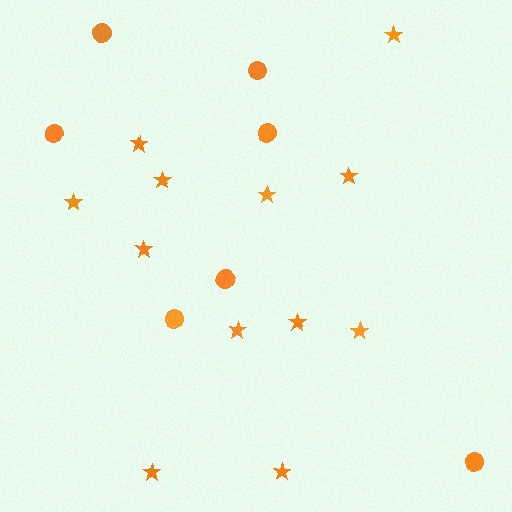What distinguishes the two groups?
There are 2 groups: one group of circles (7) and one group of stars (12).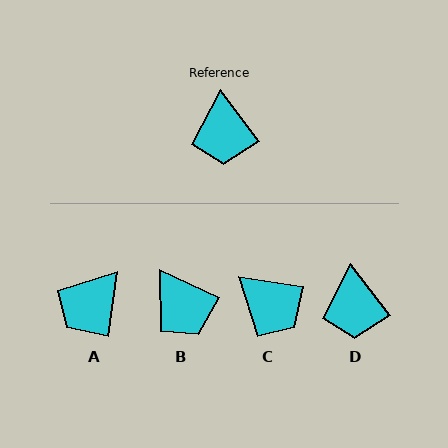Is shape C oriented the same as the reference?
No, it is off by about 45 degrees.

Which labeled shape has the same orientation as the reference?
D.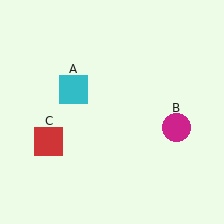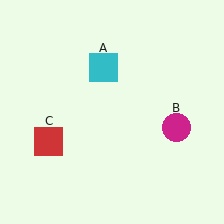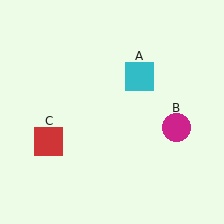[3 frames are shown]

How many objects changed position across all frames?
1 object changed position: cyan square (object A).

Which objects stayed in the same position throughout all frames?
Magenta circle (object B) and red square (object C) remained stationary.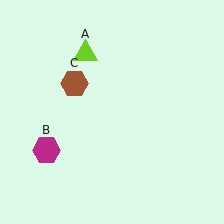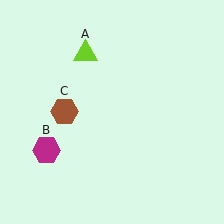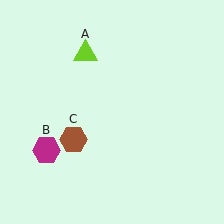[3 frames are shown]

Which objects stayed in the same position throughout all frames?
Lime triangle (object A) and magenta hexagon (object B) remained stationary.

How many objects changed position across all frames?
1 object changed position: brown hexagon (object C).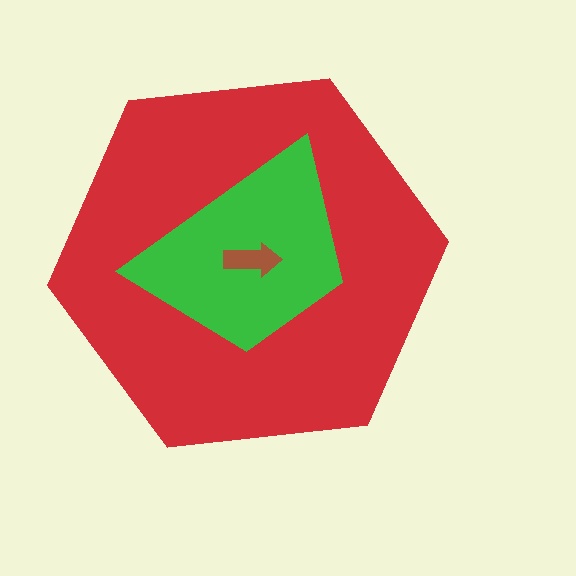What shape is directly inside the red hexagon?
The green trapezoid.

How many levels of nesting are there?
3.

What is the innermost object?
The brown arrow.